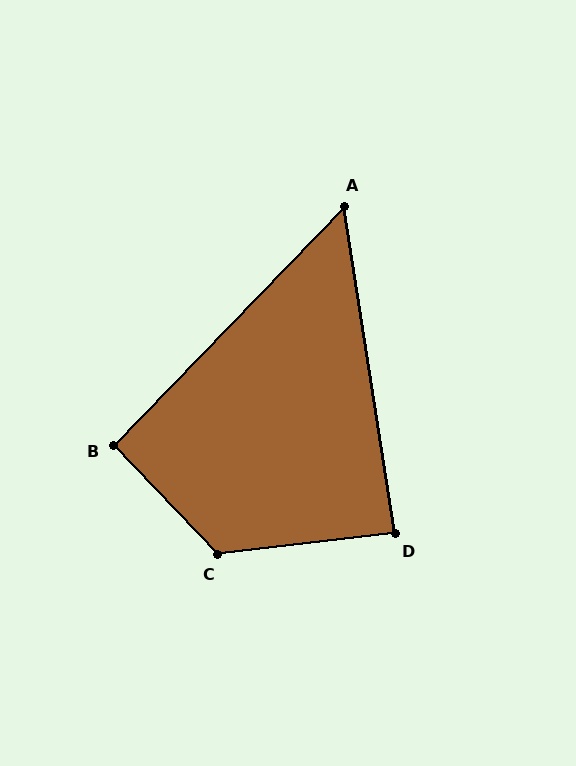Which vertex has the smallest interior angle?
A, at approximately 53 degrees.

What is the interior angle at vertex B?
Approximately 92 degrees (approximately right).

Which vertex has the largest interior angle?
C, at approximately 127 degrees.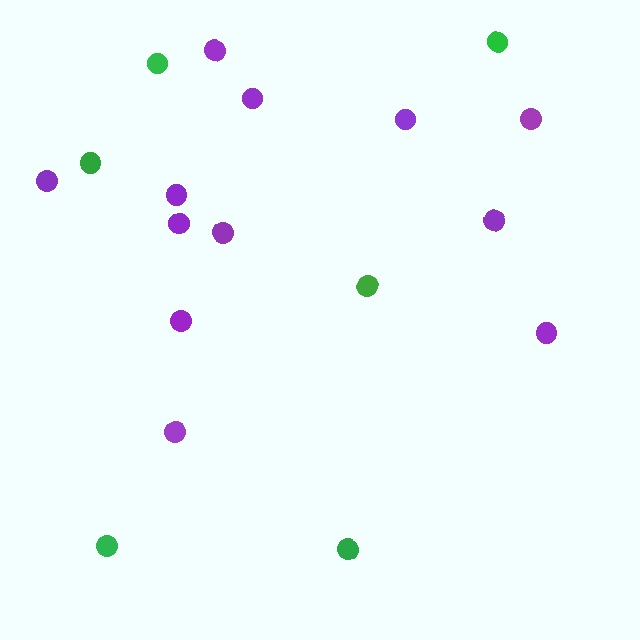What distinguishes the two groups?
There are 2 groups: one group of purple circles (12) and one group of green circles (6).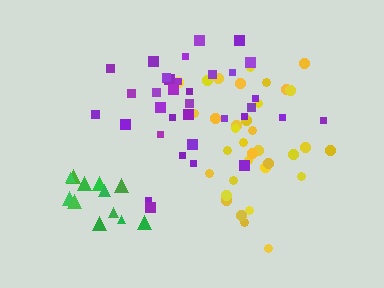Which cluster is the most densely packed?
Yellow.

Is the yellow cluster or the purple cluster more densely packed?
Yellow.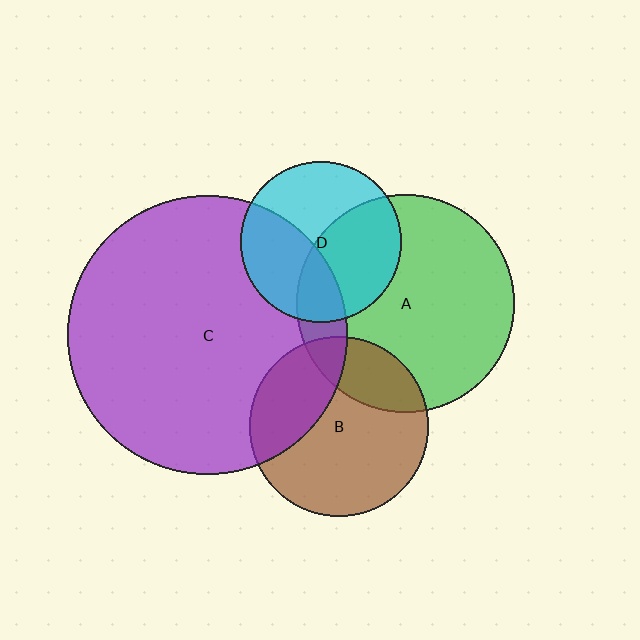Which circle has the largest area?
Circle C (purple).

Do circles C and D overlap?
Yes.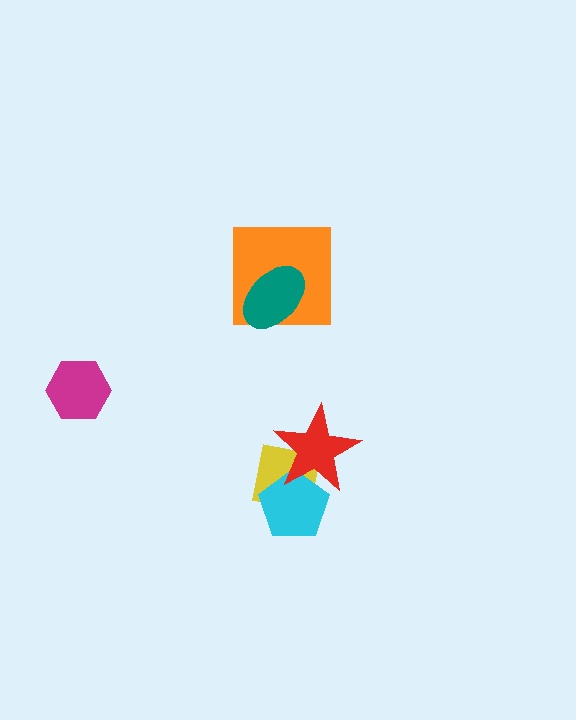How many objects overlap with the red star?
2 objects overlap with the red star.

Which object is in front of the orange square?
The teal ellipse is in front of the orange square.